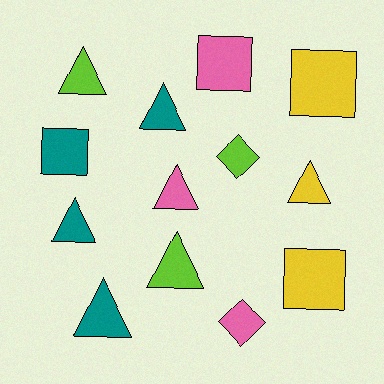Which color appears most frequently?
Teal, with 4 objects.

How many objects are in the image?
There are 13 objects.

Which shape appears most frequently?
Triangle, with 7 objects.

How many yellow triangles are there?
There is 1 yellow triangle.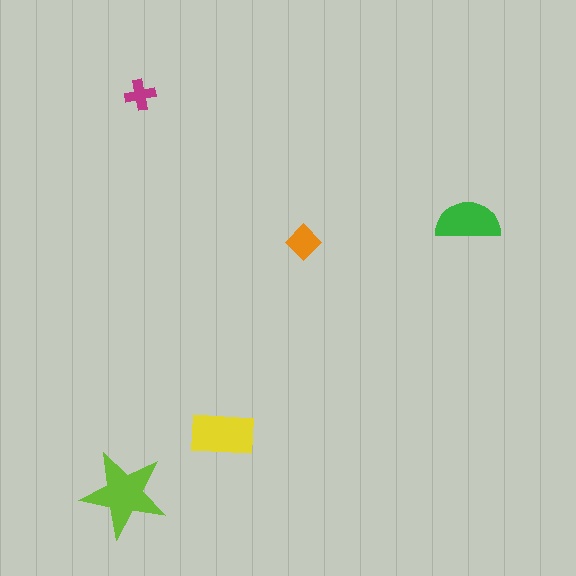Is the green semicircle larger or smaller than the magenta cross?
Larger.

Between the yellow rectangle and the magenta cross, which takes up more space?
The yellow rectangle.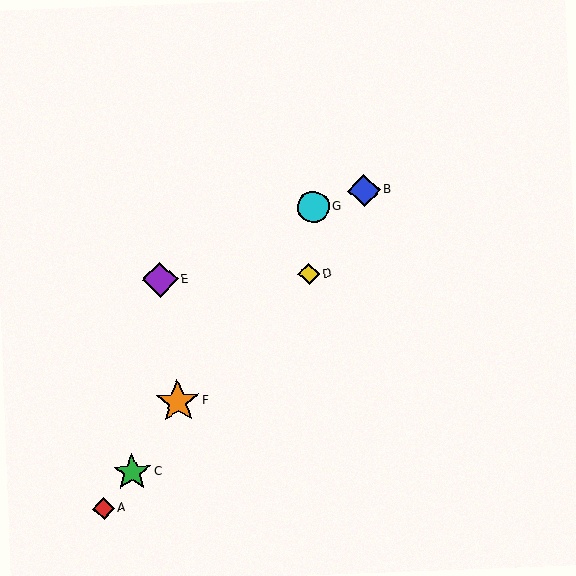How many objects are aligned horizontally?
2 objects (D, E) are aligned horizontally.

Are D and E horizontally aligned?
Yes, both are at y≈274.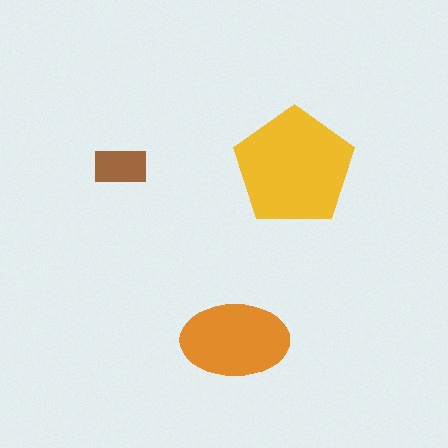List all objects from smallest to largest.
The brown rectangle, the orange ellipse, the yellow pentagon.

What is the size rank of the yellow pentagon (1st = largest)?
1st.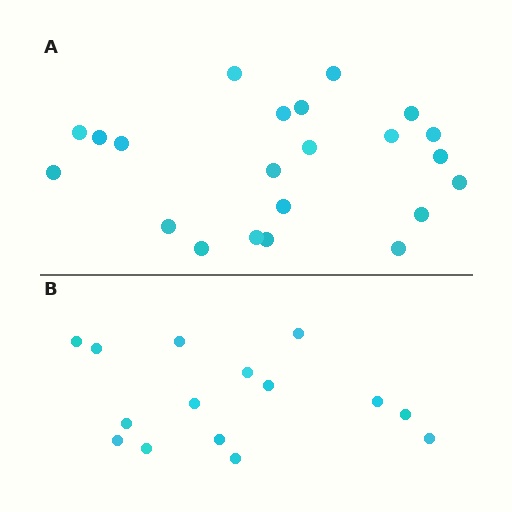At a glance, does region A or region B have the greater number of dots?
Region A (the top region) has more dots.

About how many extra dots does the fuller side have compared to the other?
Region A has roughly 8 or so more dots than region B.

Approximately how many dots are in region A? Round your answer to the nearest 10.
About 20 dots. (The exact count is 22, which rounds to 20.)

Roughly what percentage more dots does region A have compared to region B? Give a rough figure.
About 45% more.